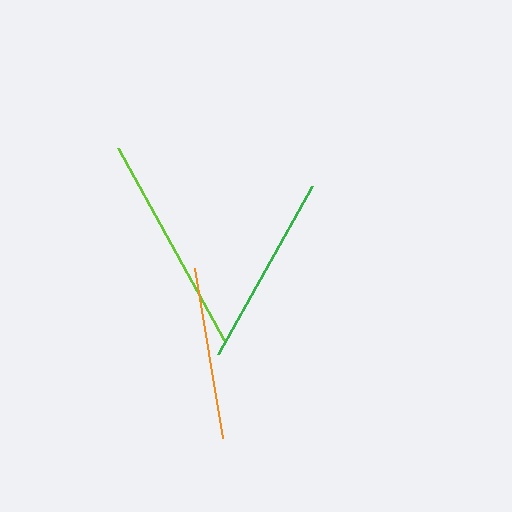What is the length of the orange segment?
The orange segment is approximately 172 pixels long.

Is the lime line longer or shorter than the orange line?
The lime line is longer than the orange line.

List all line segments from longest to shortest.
From longest to shortest: lime, green, orange.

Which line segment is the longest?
The lime line is the longest at approximately 220 pixels.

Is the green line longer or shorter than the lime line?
The lime line is longer than the green line.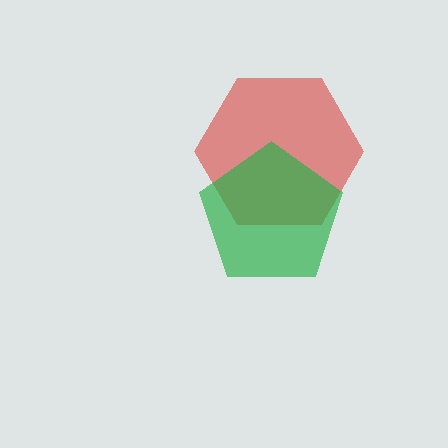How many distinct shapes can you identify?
There are 2 distinct shapes: a red hexagon, a green pentagon.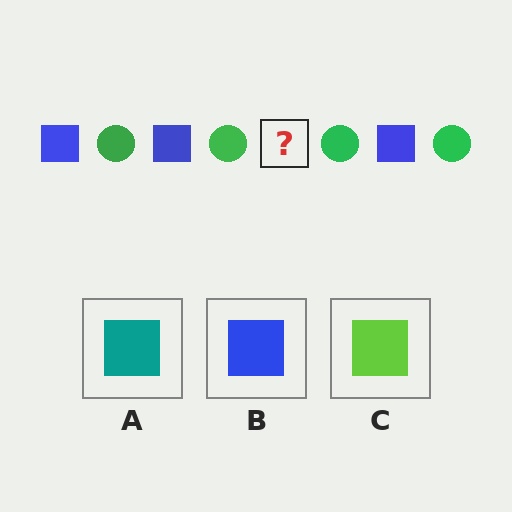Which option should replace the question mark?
Option B.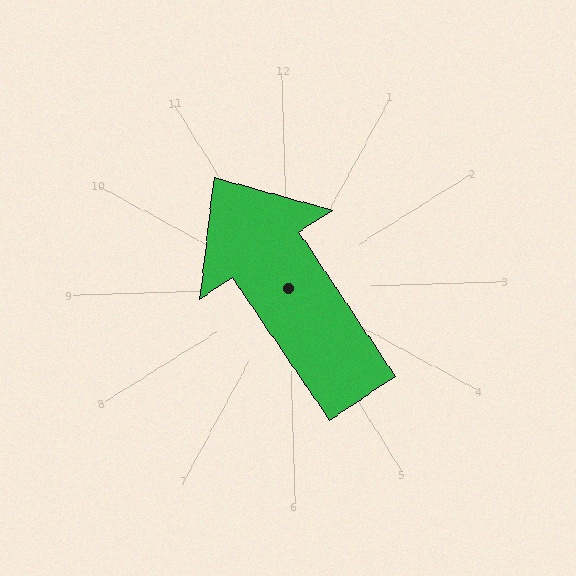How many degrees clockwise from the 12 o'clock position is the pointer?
Approximately 328 degrees.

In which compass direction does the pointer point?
Northwest.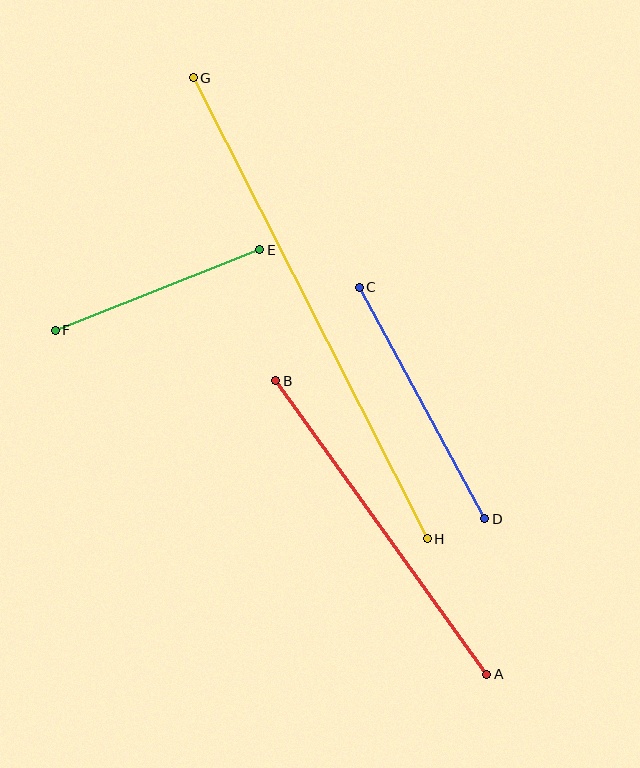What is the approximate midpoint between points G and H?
The midpoint is at approximately (310, 308) pixels.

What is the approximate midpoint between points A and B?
The midpoint is at approximately (381, 528) pixels.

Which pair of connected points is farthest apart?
Points G and H are farthest apart.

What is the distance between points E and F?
The distance is approximately 220 pixels.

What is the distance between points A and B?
The distance is approximately 362 pixels.